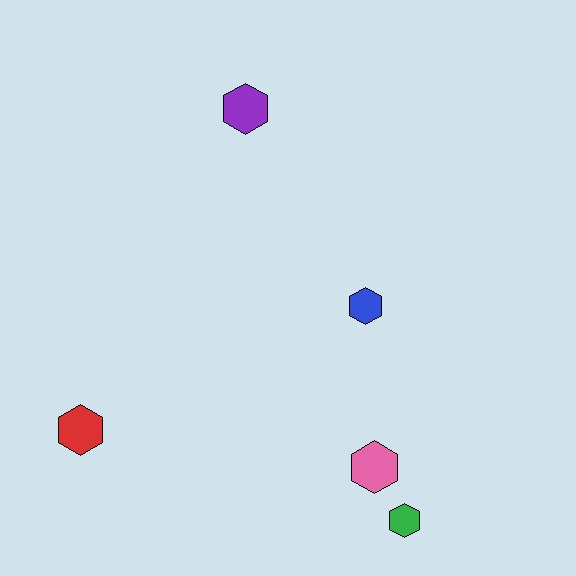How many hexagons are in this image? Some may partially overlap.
There are 5 hexagons.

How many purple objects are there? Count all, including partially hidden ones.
There is 1 purple object.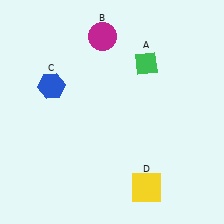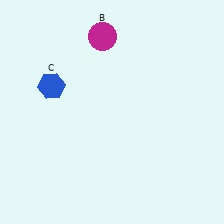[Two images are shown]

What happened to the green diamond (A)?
The green diamond (A) was removed in Image 2. It was in the top-right area of Image 1.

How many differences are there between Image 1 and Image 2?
There are 2 differences between the two images.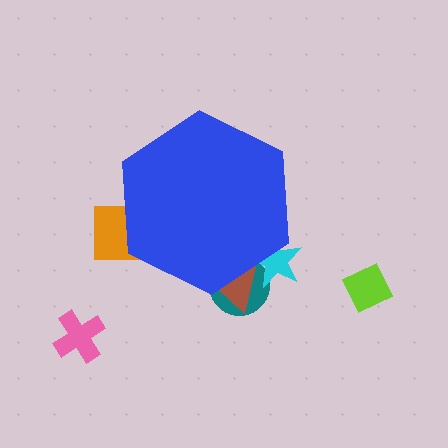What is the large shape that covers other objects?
A blue hexagon.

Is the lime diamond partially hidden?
No, the lime diamond is fully visible.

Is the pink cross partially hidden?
No, the pink cross is fully visible.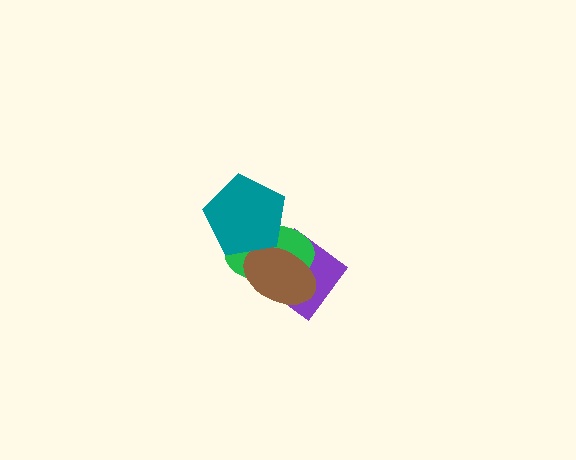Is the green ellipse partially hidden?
Yes, it is partially covered by another shape.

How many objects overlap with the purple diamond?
3 objects overlap with the purple diamond.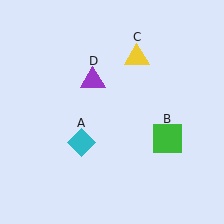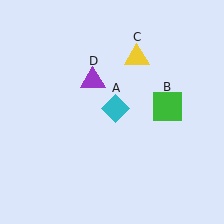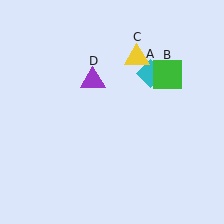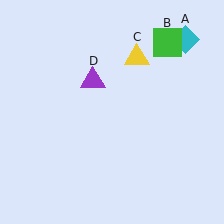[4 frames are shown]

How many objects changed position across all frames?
2 objects changed position: cyan diamond (object A), green square (object B).